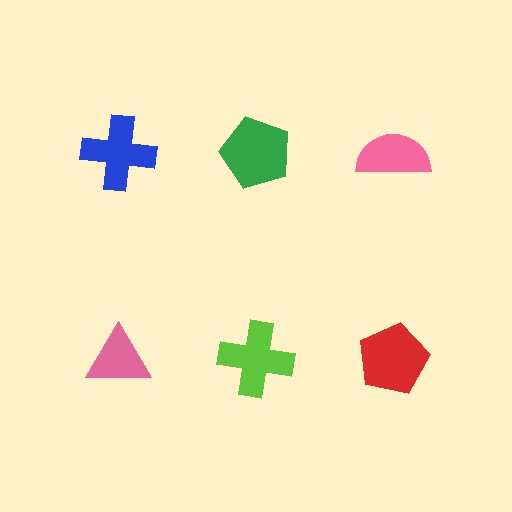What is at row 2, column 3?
A red pentagon.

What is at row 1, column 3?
A pink semicircle.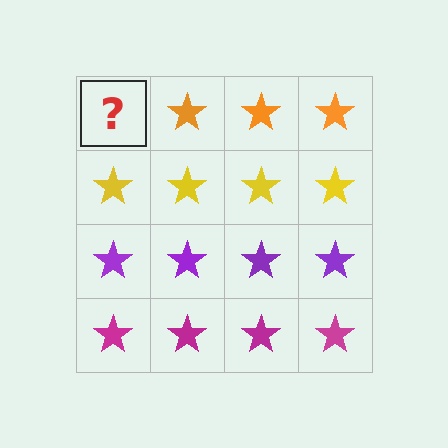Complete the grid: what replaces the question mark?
The question mark should be replaced with an orange star.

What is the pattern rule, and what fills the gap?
The rule is that each row has a consistent color. The gap should be filled with an orange star.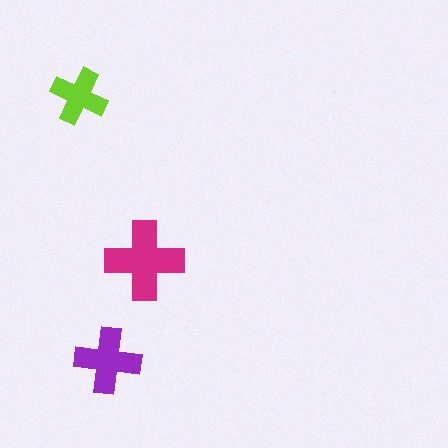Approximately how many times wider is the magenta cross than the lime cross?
About 1.5 times wider.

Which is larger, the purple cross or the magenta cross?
The magenta one.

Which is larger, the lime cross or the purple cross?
The purple one.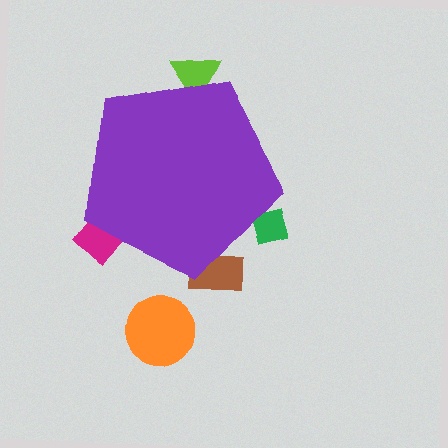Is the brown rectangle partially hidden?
Yes, the brown rectangle is partially hidden behind the purple pentagon.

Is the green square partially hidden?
Yes, the green square is partially hidden behind the purple pentagon.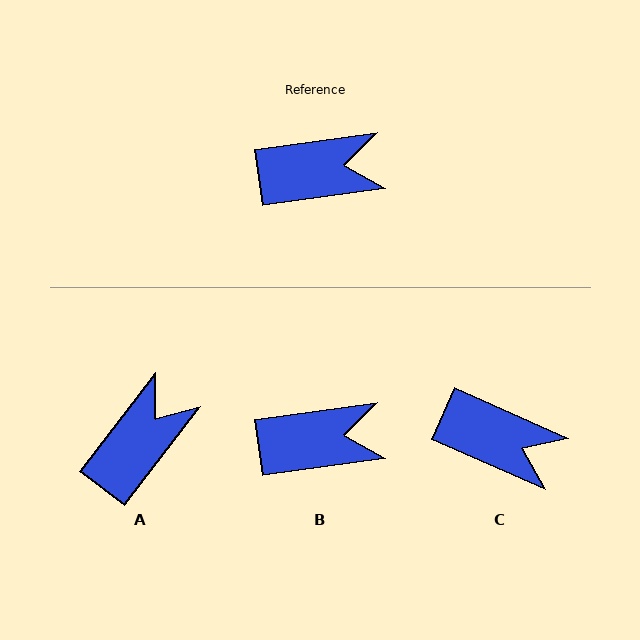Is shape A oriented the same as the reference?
No, it is off by about 45 degrees.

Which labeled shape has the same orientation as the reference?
B.